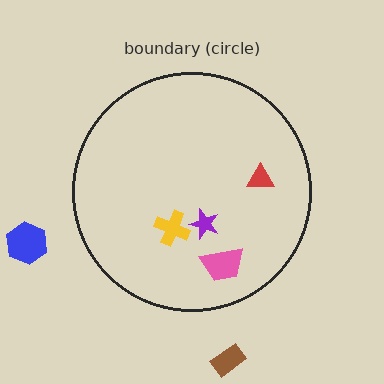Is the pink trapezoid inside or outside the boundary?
Inside.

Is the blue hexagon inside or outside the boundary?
Outside.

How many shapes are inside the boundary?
4 inside, 2 outside.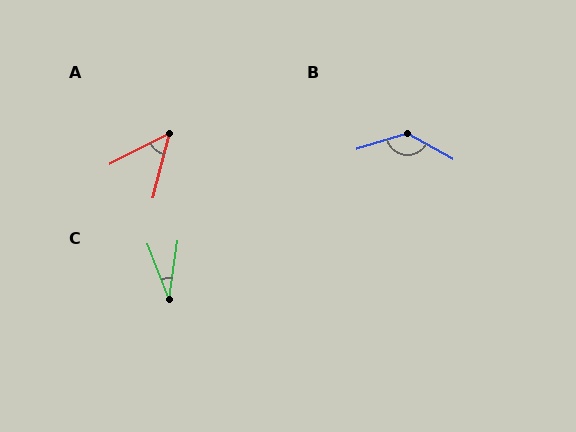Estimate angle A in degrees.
Approximately 48 degrees.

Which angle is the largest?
B, at approximately 134 degrees.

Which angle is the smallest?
C, at approximately 29 degrees.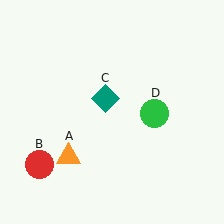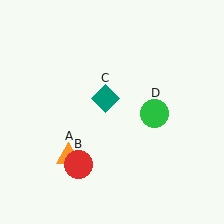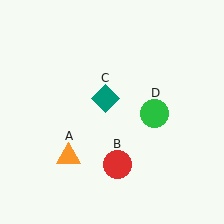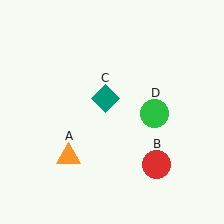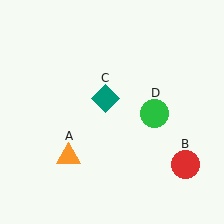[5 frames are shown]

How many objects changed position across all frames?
1 object changed position: red circle (object B).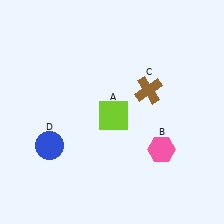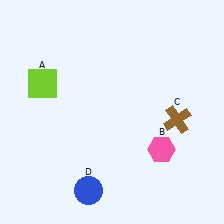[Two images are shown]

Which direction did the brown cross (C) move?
The brown cross (C) moved down.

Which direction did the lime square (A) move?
The lime square (A) moved left.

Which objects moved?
The objects that moved are: the lime square (A), the brown cross (C), the blue circle (D).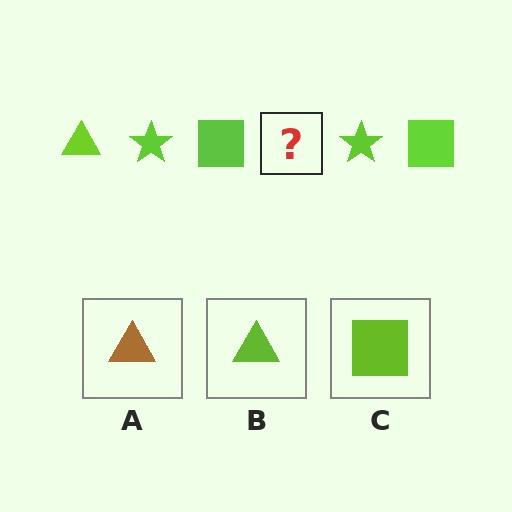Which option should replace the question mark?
Option B.